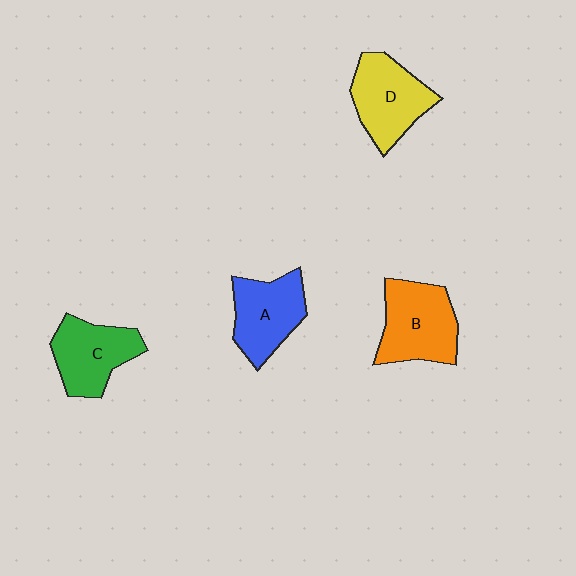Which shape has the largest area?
Shape B (orange).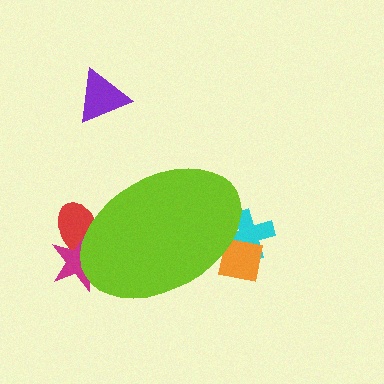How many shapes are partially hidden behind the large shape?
4 shapes are partially hidden.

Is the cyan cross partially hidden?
Yes, the cyan cross is partially hidden behind the lime ellipse.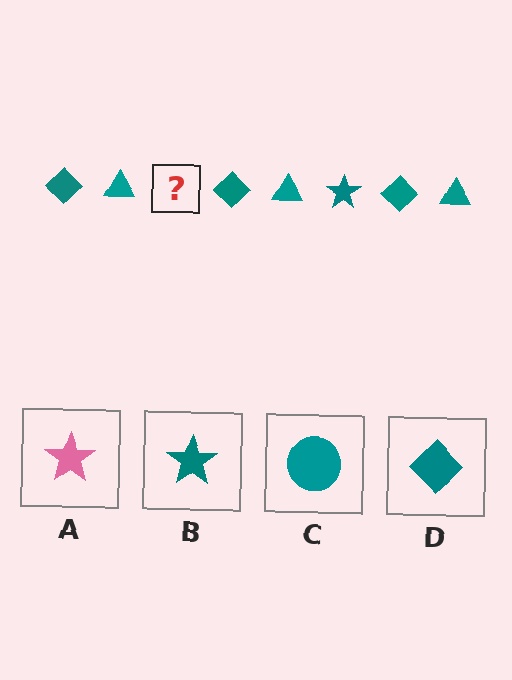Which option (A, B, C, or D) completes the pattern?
B.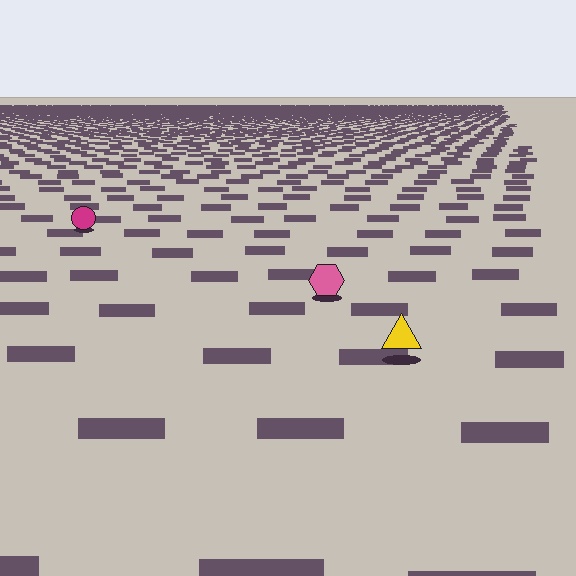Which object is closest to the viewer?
The yellow triangle is closest. The texture marks near it are larger and more spread out.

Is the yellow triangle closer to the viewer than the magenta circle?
Yes. The yellow triangle is closer — you can tell from the texture gradient: the ground texture is coarser near it.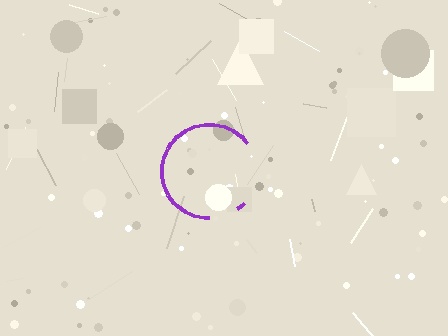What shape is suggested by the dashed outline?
The dashed outline suggests a circle.